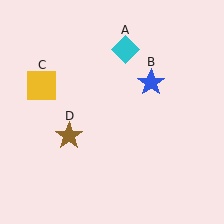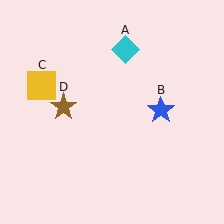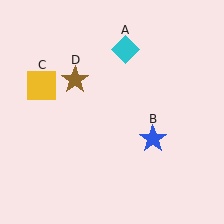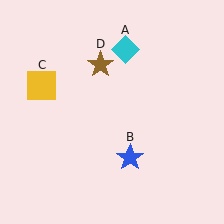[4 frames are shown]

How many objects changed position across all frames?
2 objects changed position: blue star (object B), brown star (object D).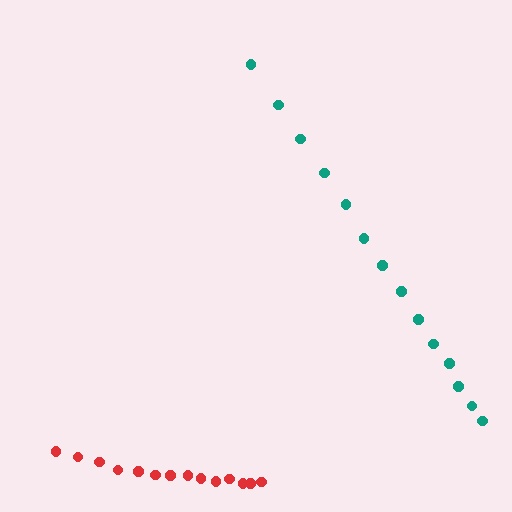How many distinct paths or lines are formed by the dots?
There are 2 distinct paths.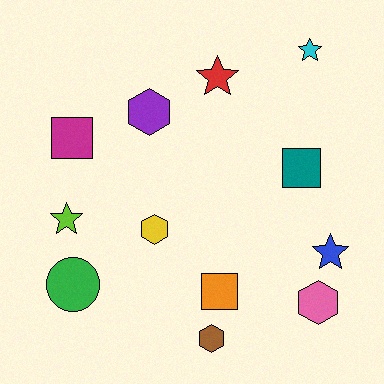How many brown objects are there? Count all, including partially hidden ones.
There is 1 brown object.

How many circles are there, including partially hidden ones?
There is 1 circle.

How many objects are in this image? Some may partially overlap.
There are 12 objects.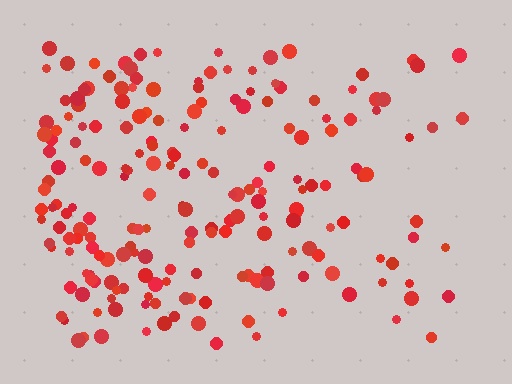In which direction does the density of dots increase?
From right to left, with the left side densest.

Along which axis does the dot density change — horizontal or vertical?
Horizontal.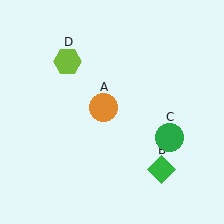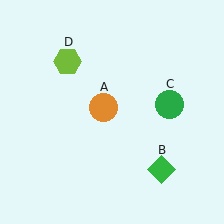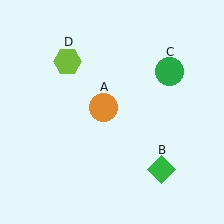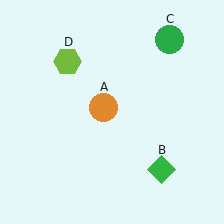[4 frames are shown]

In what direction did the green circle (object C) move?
The green circle (object C) moved up.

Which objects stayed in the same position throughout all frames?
Orange circle (object A) and green diamond (object B) and lime hexagon (object D) remained stationary.